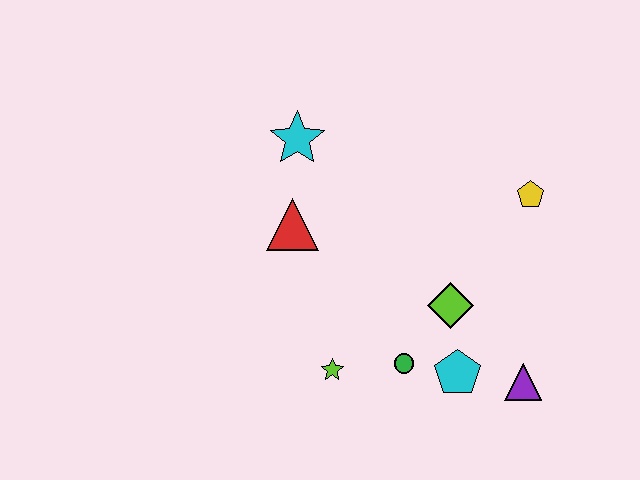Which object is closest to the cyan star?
The red triangle is closest to the cyan star.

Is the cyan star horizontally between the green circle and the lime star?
No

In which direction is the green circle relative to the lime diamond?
The green circle is below the lime diamond.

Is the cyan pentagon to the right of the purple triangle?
No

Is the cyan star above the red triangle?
Yes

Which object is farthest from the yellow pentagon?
The lime star is farthest from the yellow pentagon.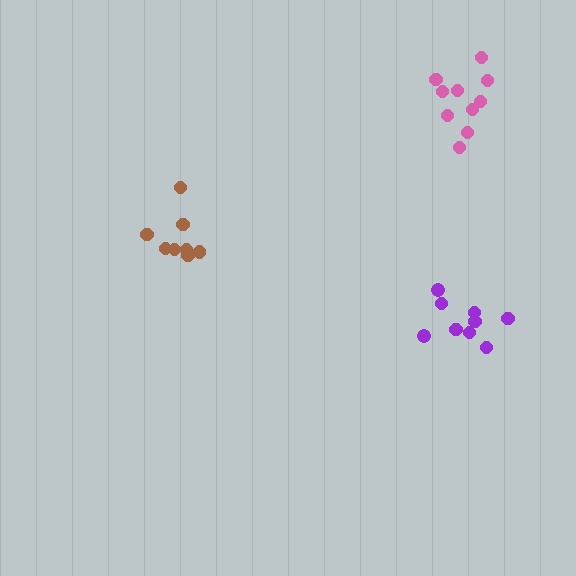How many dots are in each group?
Group 1: 9 dots, Group 2: 8 dots, Group 3: 10 dots (27 total).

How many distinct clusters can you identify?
There are 3 distinct clusters.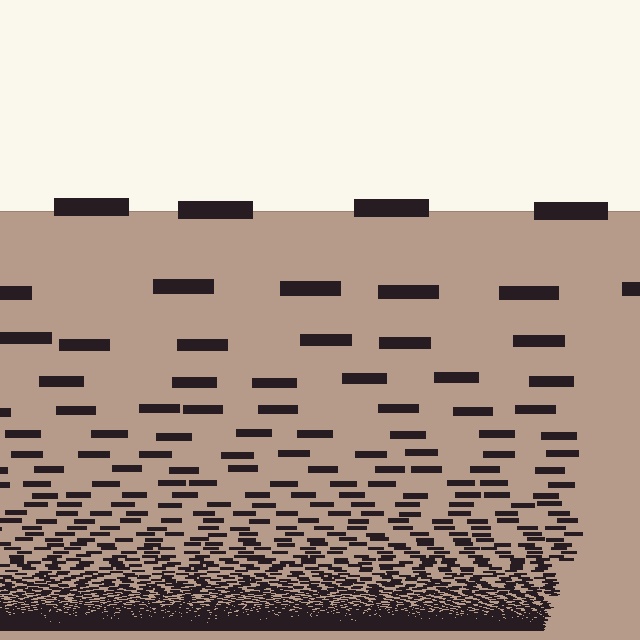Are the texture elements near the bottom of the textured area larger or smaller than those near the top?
Smaller. The gradient is inverted — elements near the bottom are smaller and denser.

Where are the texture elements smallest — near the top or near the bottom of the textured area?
Near the bottom.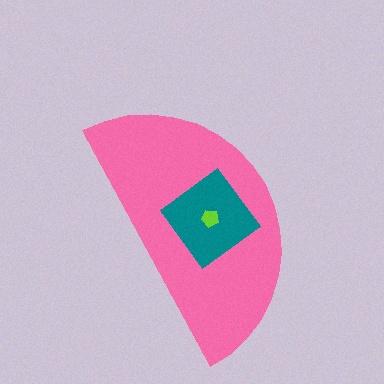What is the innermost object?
The lime pentagon.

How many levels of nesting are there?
3.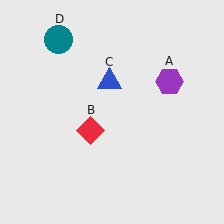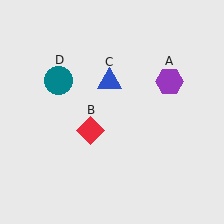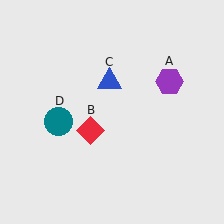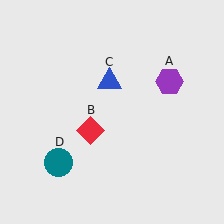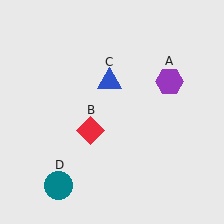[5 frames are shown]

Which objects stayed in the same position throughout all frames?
Purple hexagon (object A) and red diamond (object B) and blue triangle (object C) remained stationary.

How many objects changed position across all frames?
1 object changed position: teal circle (object D).